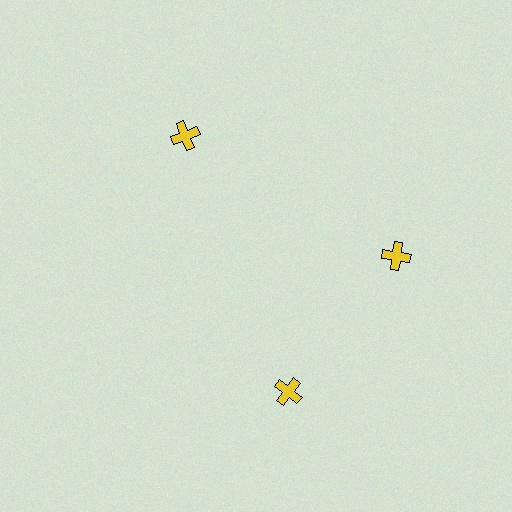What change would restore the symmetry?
The symmetry would be restored by rotating it back into even spacing with its neighbors so that all 3 crosses sit at equal angles and equal distance from the center.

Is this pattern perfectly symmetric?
No. The 3 yellow crosses are arranged in a ring, but one element near the 7 o'clock position is rotated out of alignment along the ring, breaking the 3-fold rotational symmetry.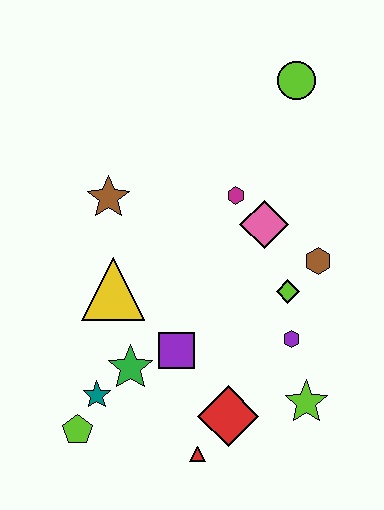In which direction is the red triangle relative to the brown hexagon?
The red triangle is below the brown hexagon.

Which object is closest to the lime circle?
The magenta hexagon is closest to the lime circle.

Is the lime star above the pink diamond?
No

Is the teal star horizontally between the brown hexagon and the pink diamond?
No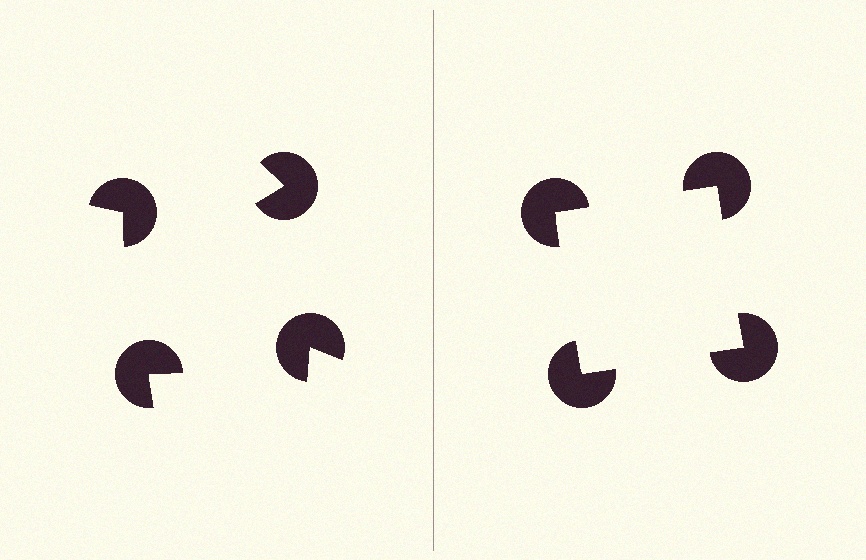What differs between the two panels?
The pac-man discs are positioned identically on both sides; only the wedge orientations differ. On the right they align to a square; on the left they are misaligned.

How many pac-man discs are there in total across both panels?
8 — 4 on each side.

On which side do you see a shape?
An illusory square appears on the right side. On the left side the wedge cuts are rotated, so no coherent shape forms.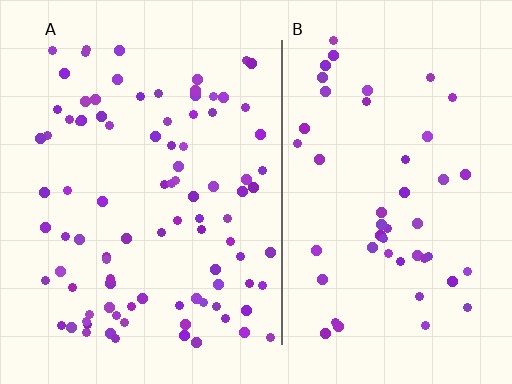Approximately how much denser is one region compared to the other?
Approximately 1.9× — region A over region B.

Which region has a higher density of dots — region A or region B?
A (the left).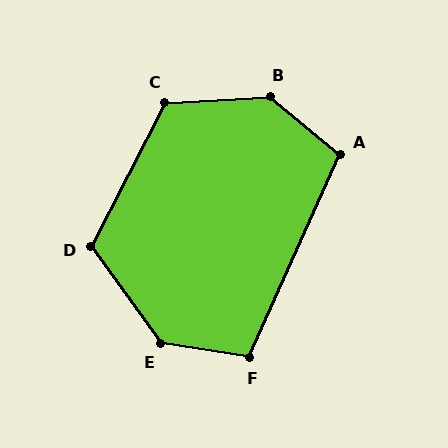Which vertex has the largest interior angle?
B, at approximately 137 degrees.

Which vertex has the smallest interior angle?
A, at approximately 105 degrees.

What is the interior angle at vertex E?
Approximately 134 degrees (obtuse).